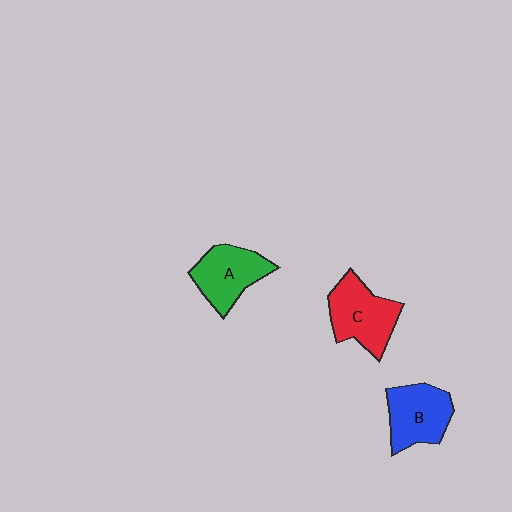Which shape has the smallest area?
Shape A (green).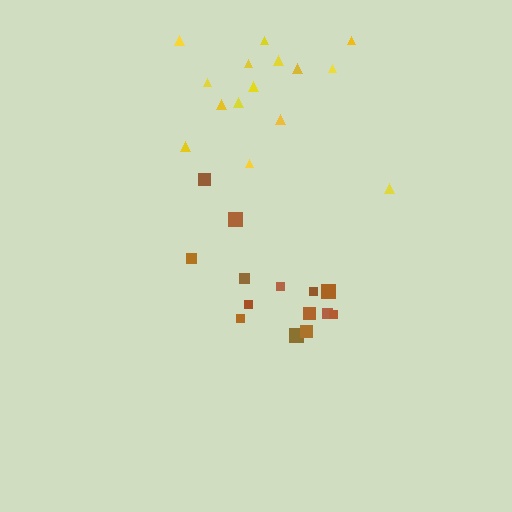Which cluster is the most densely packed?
Brown.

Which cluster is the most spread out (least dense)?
Yellow.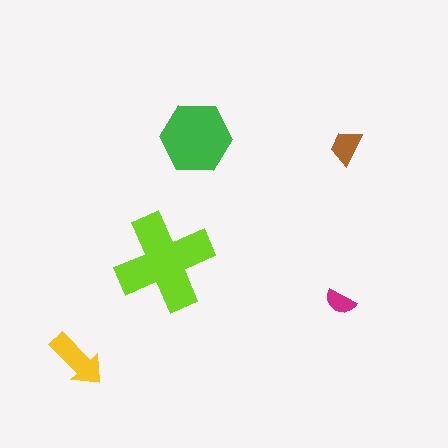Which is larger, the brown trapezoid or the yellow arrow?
The yellow arrow.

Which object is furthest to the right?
The brown trapezoid is rightmost.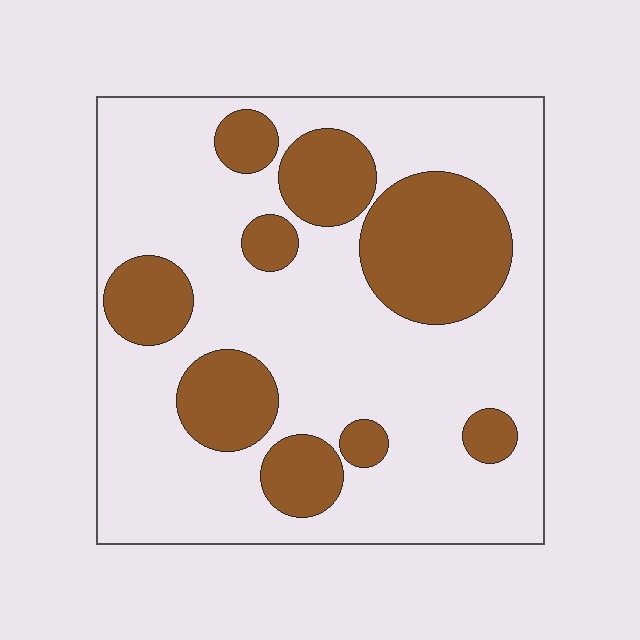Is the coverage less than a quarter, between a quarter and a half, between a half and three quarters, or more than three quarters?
Between a quarter and a half.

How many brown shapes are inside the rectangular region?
9.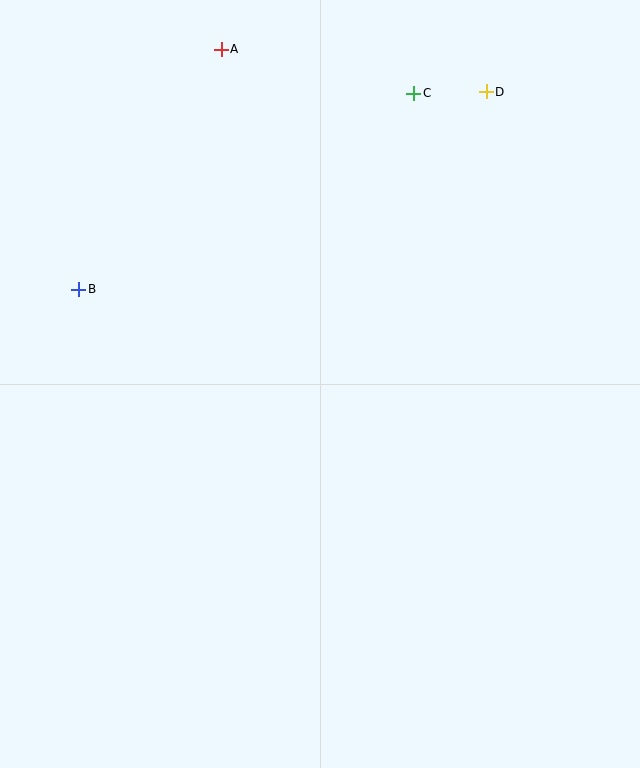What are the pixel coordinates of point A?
Point A is at (221, 49).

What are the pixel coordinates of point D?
Point D is at (486, 92).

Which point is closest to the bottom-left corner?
Point B is closest to the bottom-left corner.